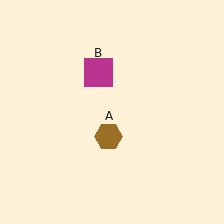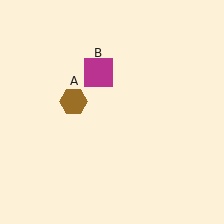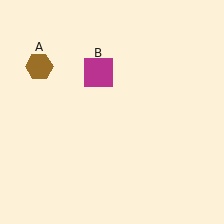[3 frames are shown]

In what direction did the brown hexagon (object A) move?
The brown hexagon (object A) moved up and to the left.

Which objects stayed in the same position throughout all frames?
Magenta square (object B) remained stationary.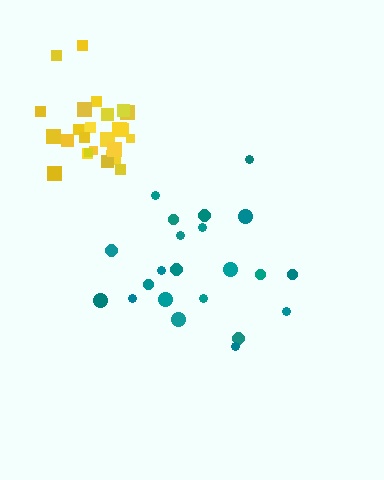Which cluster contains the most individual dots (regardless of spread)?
Yellow (30).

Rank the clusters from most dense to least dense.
yellow, teal.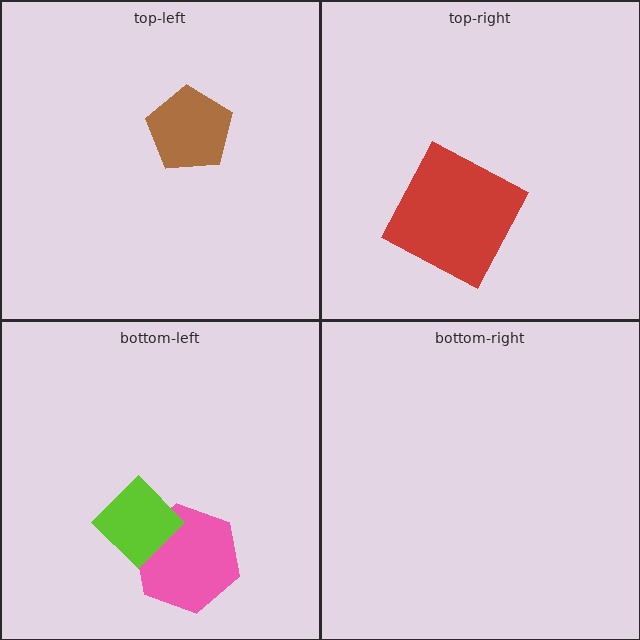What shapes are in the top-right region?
The red square.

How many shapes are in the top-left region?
1.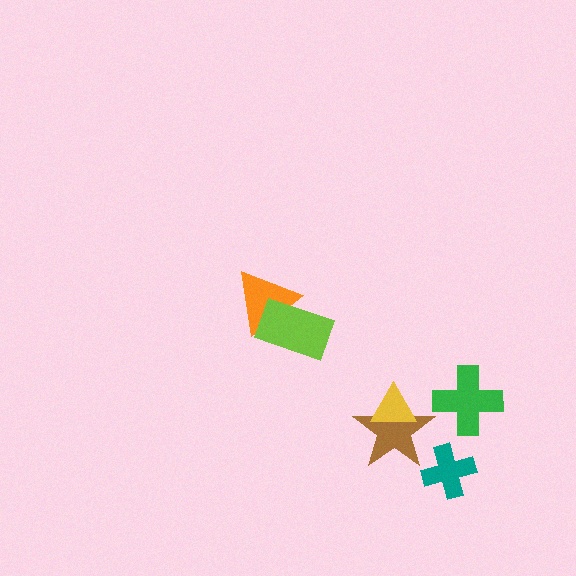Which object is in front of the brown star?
The yellow triangle is in front of the brown star.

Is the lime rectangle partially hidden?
No, no other shape covers it.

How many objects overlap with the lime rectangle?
1 object overlaps with the lime rectangle.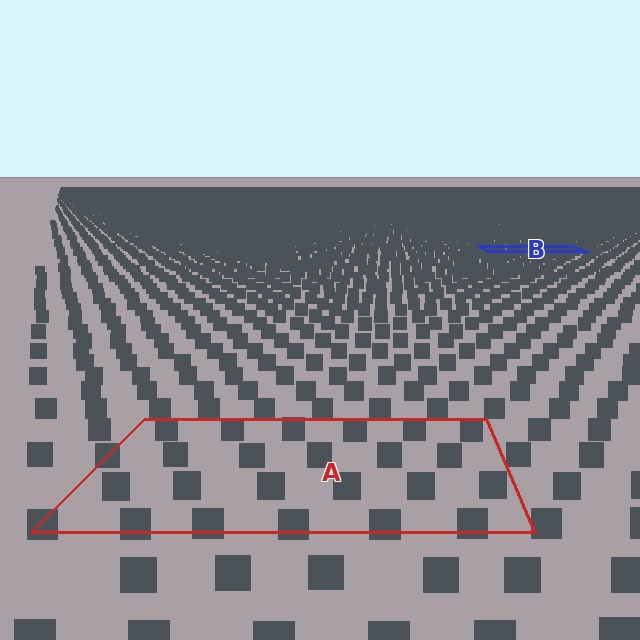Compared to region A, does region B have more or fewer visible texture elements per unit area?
Region B has more texture elements per unit area — they are packed more densely because it is farther away.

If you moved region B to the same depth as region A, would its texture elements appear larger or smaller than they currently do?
They would appear larger. At a closer depth, the same texture elements are projected at a bigger on-screen size.